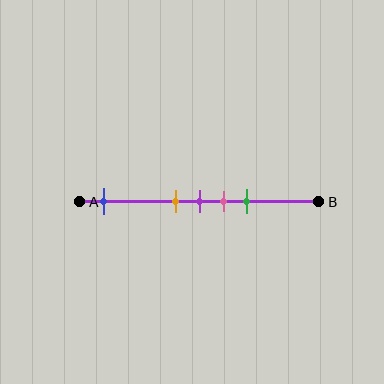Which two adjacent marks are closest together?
The orange and purple marks are the closest adjacent pair.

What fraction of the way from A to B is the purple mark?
The purple mark is approximately 50% (0.5) of the way from A to B.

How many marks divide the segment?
There are 5 marks dividing the segment.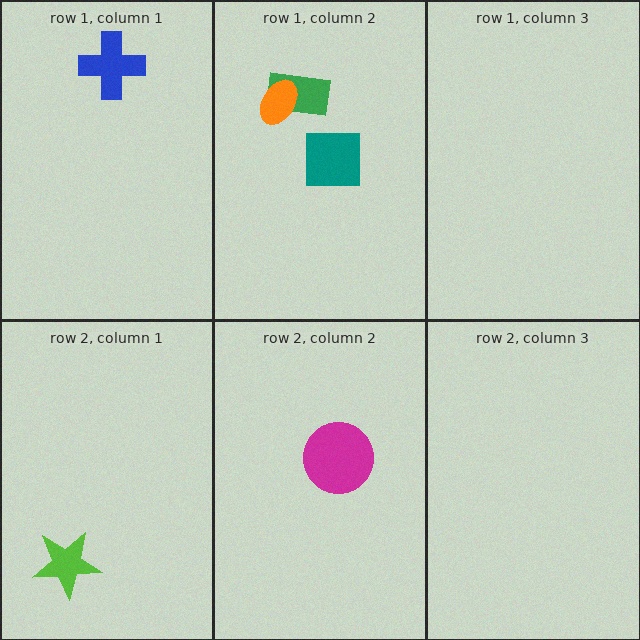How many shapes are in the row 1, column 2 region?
3.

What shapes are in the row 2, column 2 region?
The magenta circle.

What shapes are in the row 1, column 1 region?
The blue cross.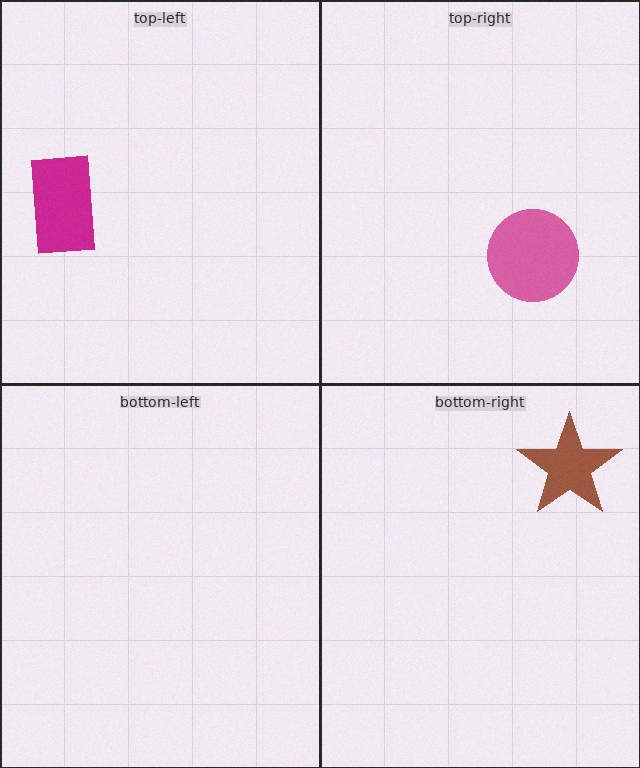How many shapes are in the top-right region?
1.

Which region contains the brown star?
The bottom-right region.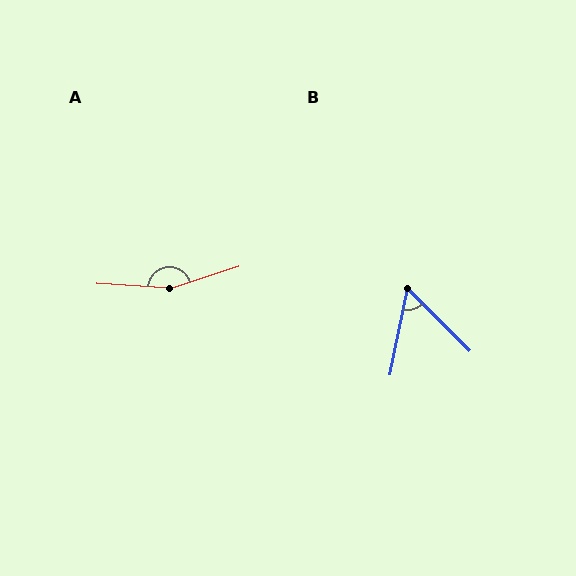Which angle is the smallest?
B, at approximately 56 degrees.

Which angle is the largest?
A, at approximately 159 degrees.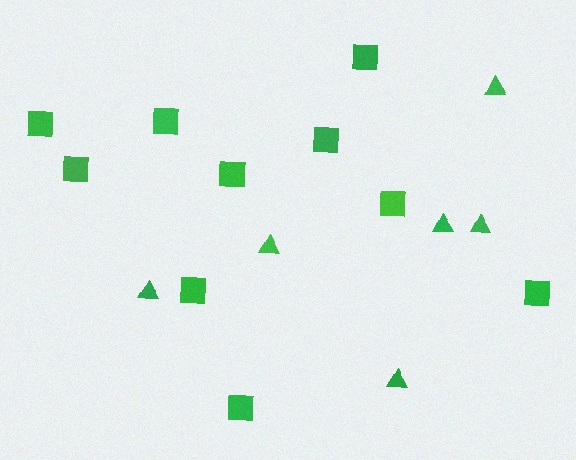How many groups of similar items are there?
There are 2 groups: one group of squares (10) and one group of triangles (6).